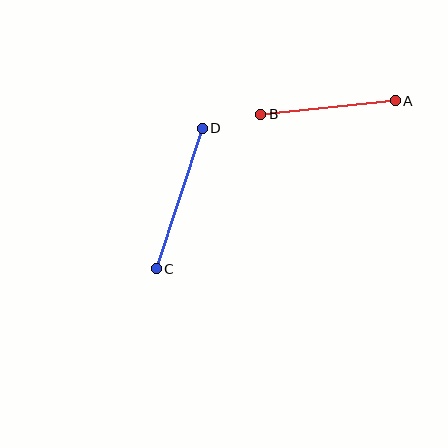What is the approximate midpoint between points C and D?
The midpoint is at approximately (179, 199) pixels.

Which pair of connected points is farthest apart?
Points C and D are farthest apart.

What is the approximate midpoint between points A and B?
The midpoint is at approximately (328, 107) pixels.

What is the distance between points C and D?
The distance is approximately 148 pixels.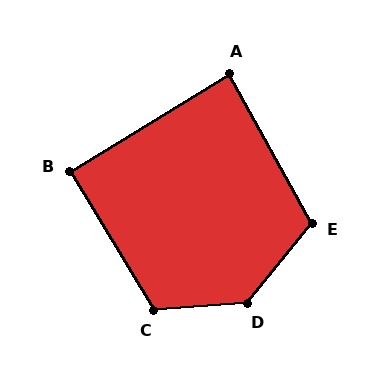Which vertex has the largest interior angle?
D, at approximately 133 degrees.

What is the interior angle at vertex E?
Approximately 112 degrees (obtuse).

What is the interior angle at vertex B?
Approximately 90 degrees (approximately right).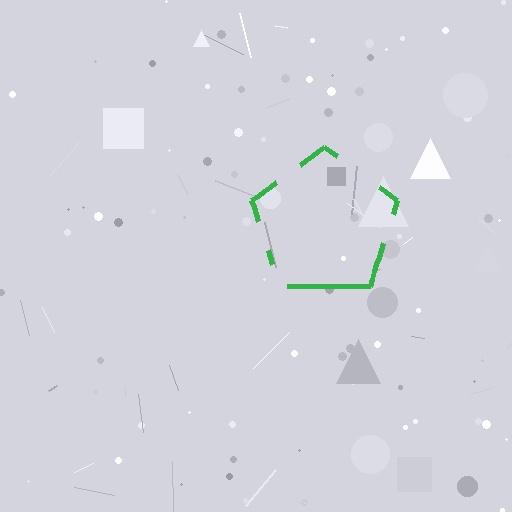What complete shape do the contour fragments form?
The contour fragments form a pentagon.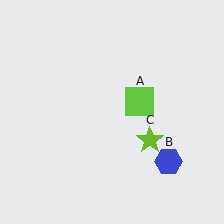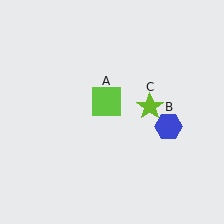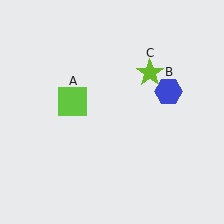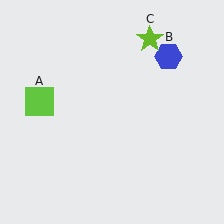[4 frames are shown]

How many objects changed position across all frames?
3 objects changed position: lime square (object A), blue hexagon (object B), lime star (object C).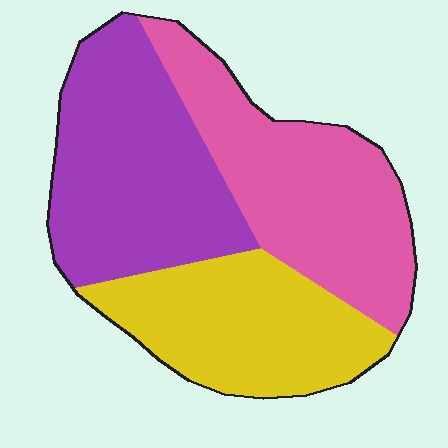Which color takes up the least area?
Yellow, at roughly 30%.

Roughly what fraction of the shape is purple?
Purple covers around 35% of the shape.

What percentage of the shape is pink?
Pink takes up about one third (1/3) of the shape.